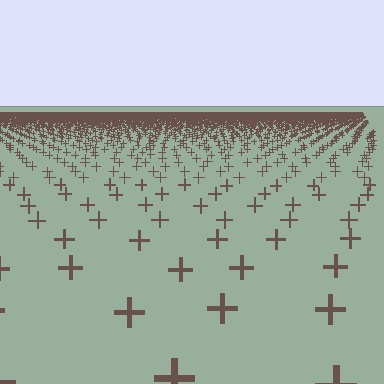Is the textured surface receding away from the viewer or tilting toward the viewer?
The surface is receding away from the viewer. Texture elements get smaller and denser toward the top.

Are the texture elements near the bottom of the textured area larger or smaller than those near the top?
Larger. Near the bottom, elements are closer to the viewer and appear at a bigger on-screen size.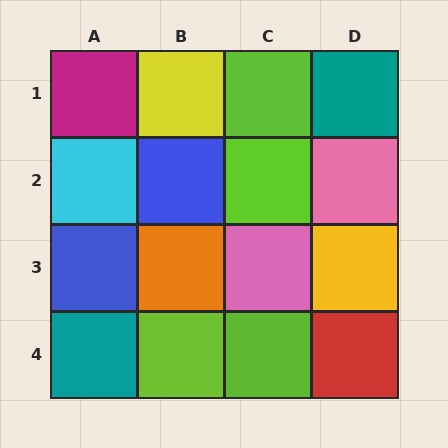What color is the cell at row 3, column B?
Orange.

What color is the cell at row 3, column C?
Pink.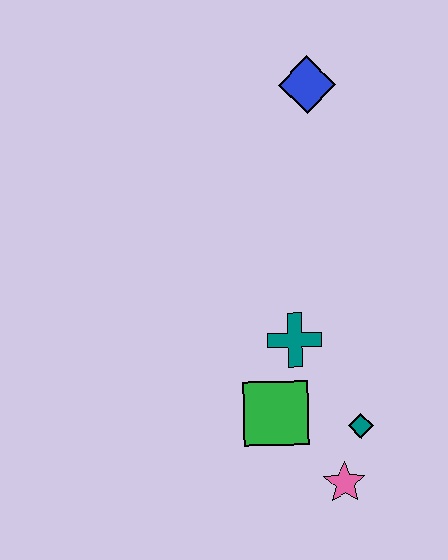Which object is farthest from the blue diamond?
The pink star is farthest from the blue diamond.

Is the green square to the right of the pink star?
No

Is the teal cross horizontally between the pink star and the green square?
Yes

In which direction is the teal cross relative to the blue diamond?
The teal cross is below the blue diamond.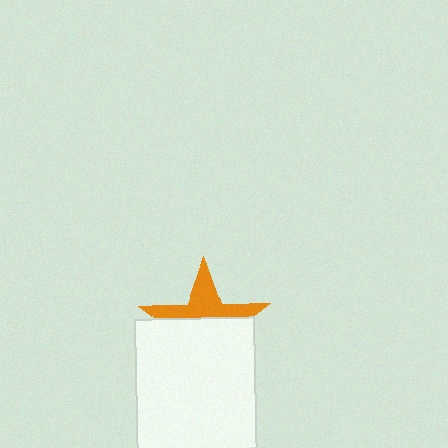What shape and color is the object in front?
The object in front is a white rectangle.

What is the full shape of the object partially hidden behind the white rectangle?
The partially hidden object is an orange star.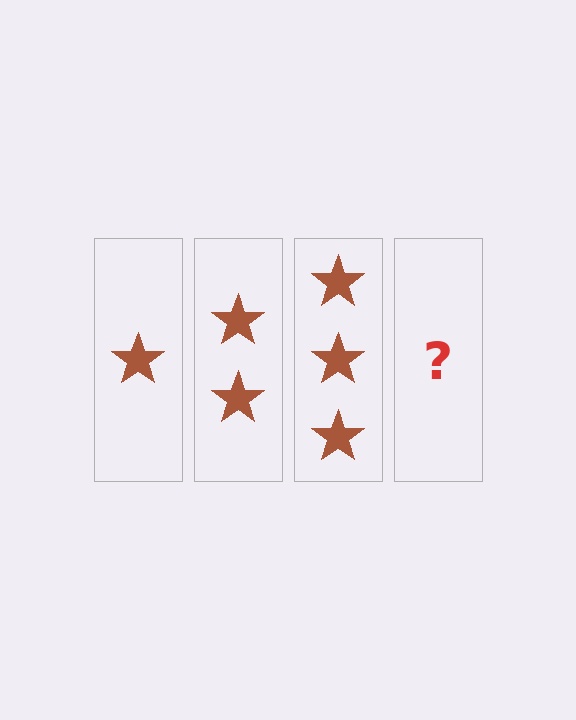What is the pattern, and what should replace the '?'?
The pattern is that each step adds one more star. The '?' should be 4 stars.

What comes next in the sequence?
The next element should be 4 stars.